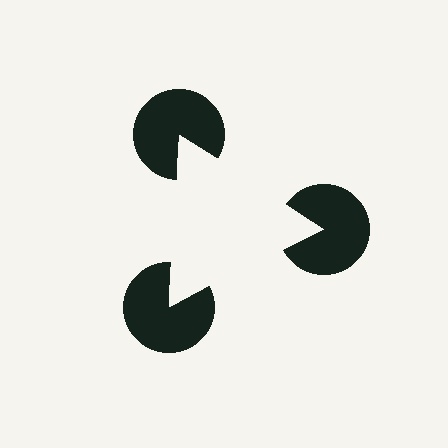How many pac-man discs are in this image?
There are 3 — one at each vertex of the illusory triangle.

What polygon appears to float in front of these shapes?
An illusory triangle — its edges are inferred from the aligned wedge cuts in the pac-man discs, not physically drawn.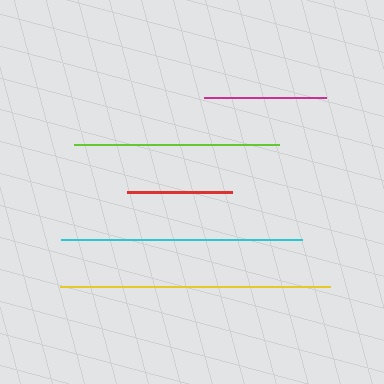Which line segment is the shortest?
The red line is the shortest at approximately 104 pixels.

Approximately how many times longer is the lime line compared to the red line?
The lime line is approximately 2.0 times the length of the red line.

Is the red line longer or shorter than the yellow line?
The yellow line is longer than the red line.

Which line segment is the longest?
The yellow line is the longest at approximately 270 pixels.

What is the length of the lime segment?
The lime segment is approximately 205 pixels long.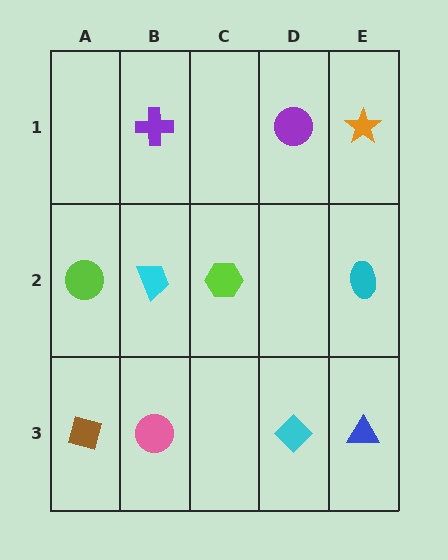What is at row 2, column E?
A cyan ellipse.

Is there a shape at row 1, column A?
No, that cell is empty.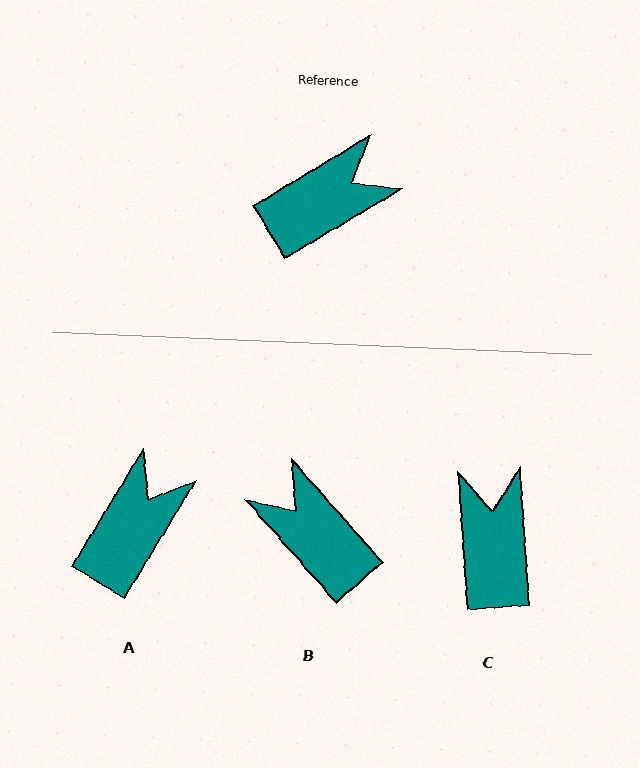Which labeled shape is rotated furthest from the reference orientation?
B, about 101 degrees away.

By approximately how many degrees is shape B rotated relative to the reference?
Approximately 101 degrees counter-clockwise.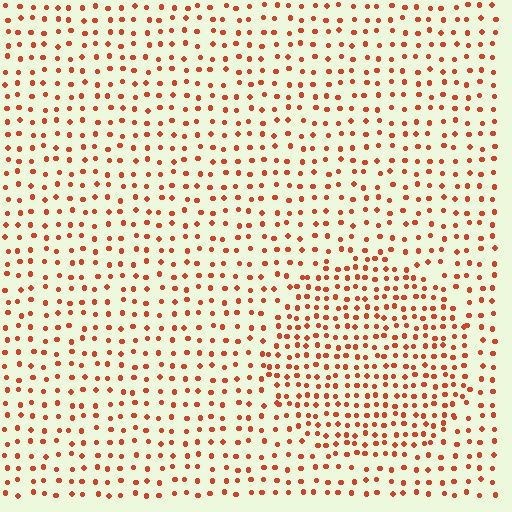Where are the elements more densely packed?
The elements are more densely packed inside the circle boundary.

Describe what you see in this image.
The image contains small red elements arranged at two different densities. A circle-shaped region is visible where the elements are more densely packed than the surrounding area.